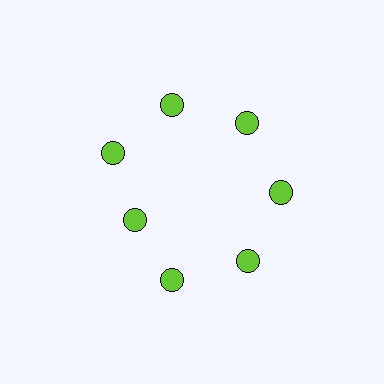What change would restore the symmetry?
The symmetry would be restored by moving it outward, back onto the ring so that all 7 circles sit at equal angles and equal distance from the center.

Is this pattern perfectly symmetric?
No. The 7 lime circles are arranged in a ring, but one element near the 8 o'clock position is pulled inward toward the center, breaking the 7-fold rotational symmetry.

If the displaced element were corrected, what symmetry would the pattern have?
It would have 7-fold rotational symmetry — the pattern would map onto itself every 51 degrees.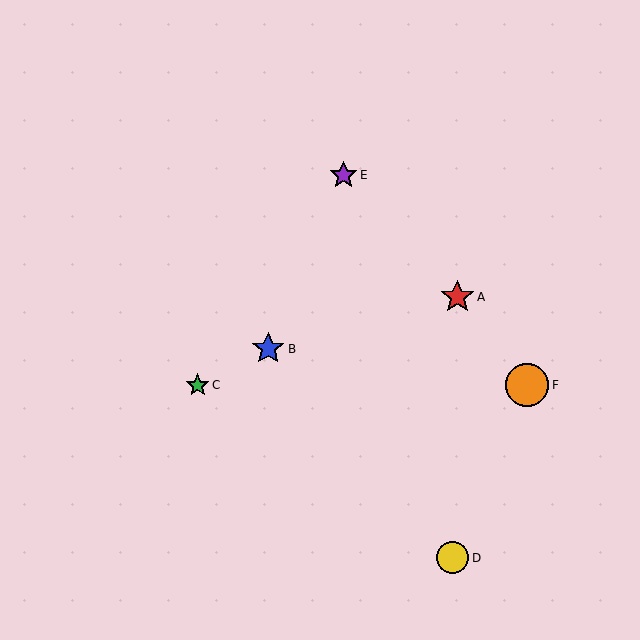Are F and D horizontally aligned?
No, F is at y≈385 and D is at y≈558.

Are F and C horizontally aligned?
Yes, both are at y≈385.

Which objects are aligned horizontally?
Objects C, F are aligned horizontally.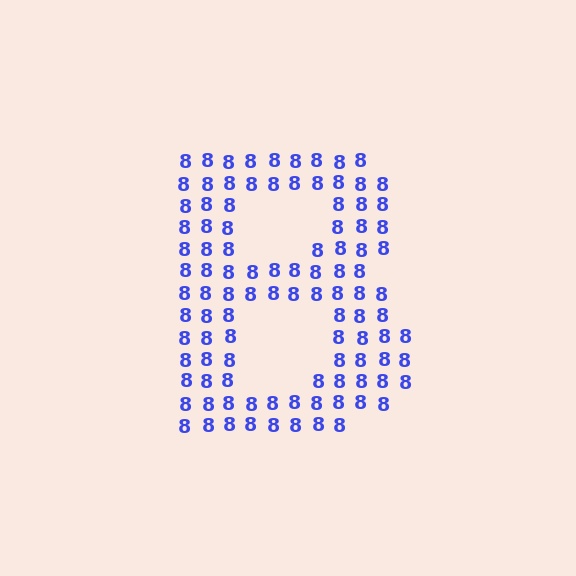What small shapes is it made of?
It is made of small digit 8's.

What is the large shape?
The large shape is the letter B.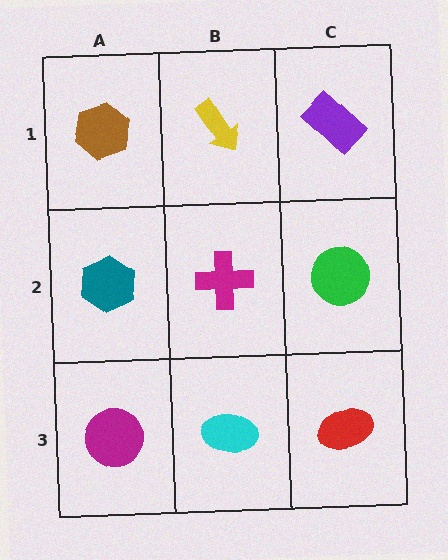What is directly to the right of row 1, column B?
A purple rectangle.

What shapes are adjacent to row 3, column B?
A magenta cross (row 2, column B), a magenta circle (row 3, column A), a red ellipse (row 3, column C).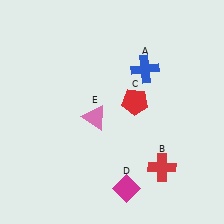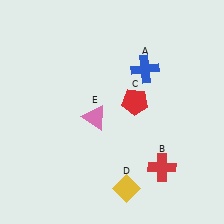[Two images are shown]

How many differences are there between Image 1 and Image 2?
There is 1 difference between the two images.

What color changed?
The diamond (D) changed from magenta in Image 1 to yellow in Image 2.